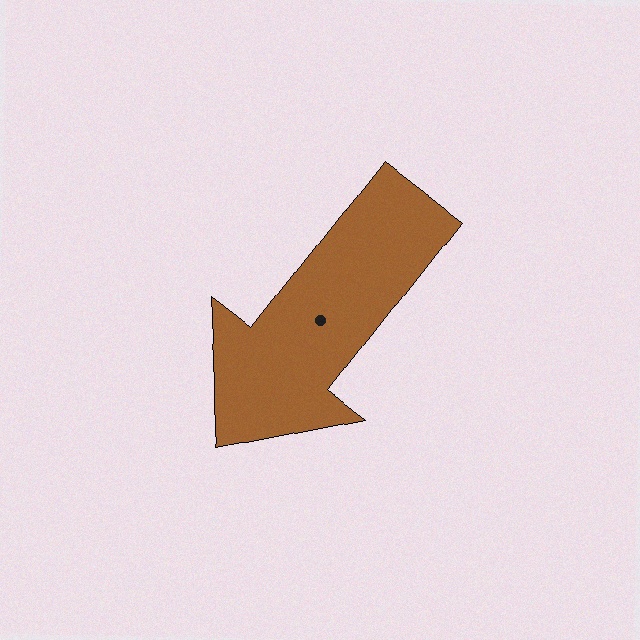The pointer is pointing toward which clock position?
Roughly 7 o'clock.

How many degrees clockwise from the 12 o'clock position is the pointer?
Approximately 218 degrees.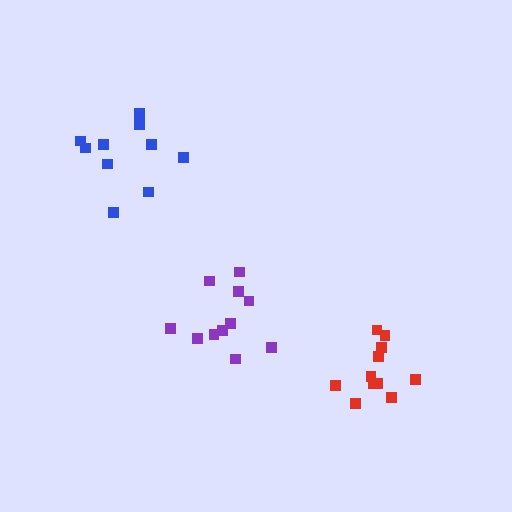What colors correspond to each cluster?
The clusters are colored: purple, blue, red.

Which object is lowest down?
The red cluster is bottommost.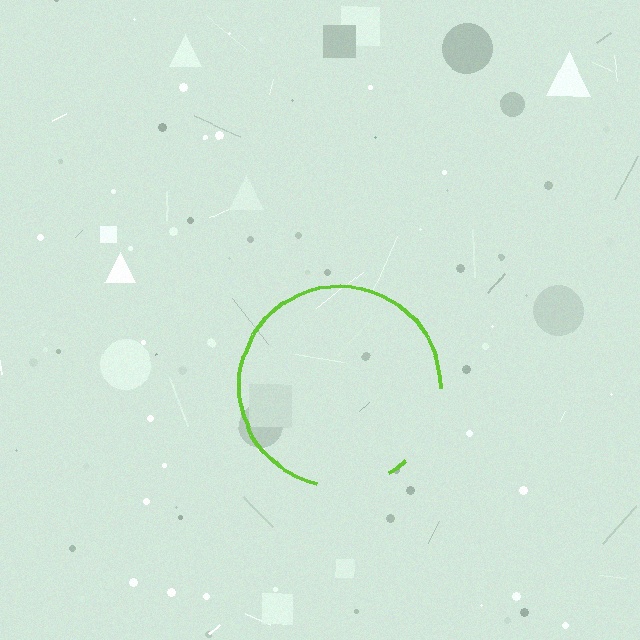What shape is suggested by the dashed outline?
The dashed outline suggests a circle.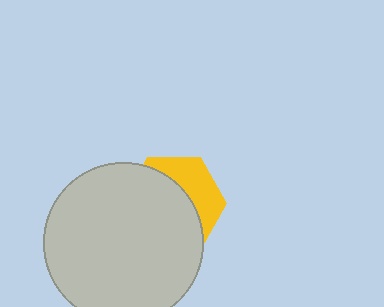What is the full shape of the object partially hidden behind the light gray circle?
The partially hidden object is a yellow hexagon.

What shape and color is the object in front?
The object in front is a light gray circle.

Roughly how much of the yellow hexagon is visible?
A small part of it is visible (roughly 35%).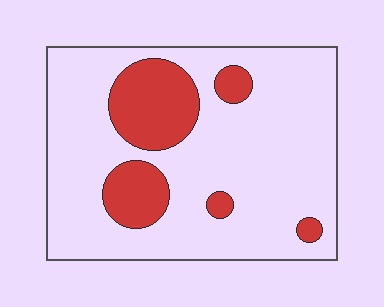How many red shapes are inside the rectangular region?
5.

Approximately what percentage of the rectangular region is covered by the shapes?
Approximately 20%.